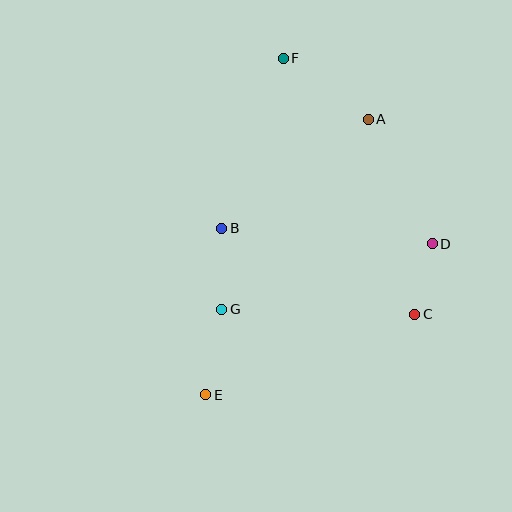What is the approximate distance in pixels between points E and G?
The distance between E and G is approximately 87 pixels.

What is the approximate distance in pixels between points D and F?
The distance between D and F is approximately 238 pixels.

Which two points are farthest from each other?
Points E and F are farthest from each other.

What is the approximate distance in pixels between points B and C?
The distance between B and C is approximately 211 pixels.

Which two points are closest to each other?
Points C and D are closest to each other.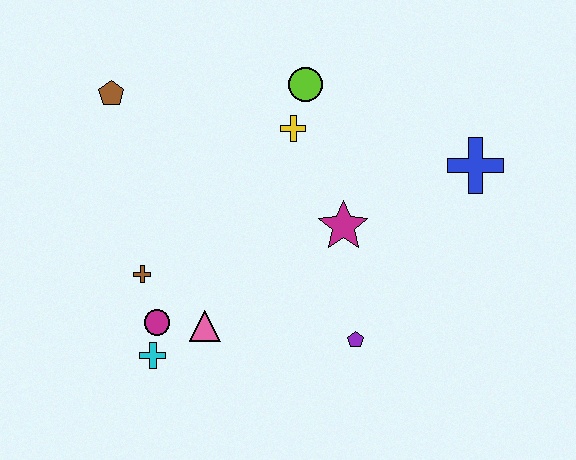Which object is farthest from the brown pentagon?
The blue cross is farthest from the brown pentagon.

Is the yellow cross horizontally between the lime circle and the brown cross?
Yes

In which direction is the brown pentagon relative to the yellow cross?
The brown pentagon is to the left of the yellow cross.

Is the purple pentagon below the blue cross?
Yes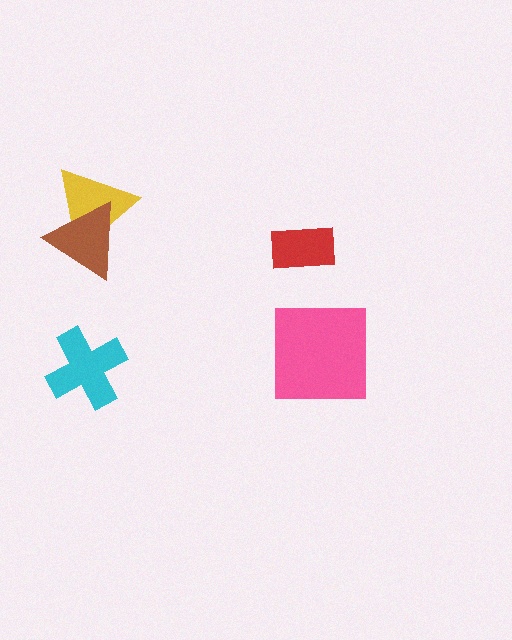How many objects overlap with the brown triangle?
1 object overlaps with the brown triangle.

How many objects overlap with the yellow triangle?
1 object overlaps with the yellow triangle.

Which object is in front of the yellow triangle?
The brown triangle is in front of the yellow triangle.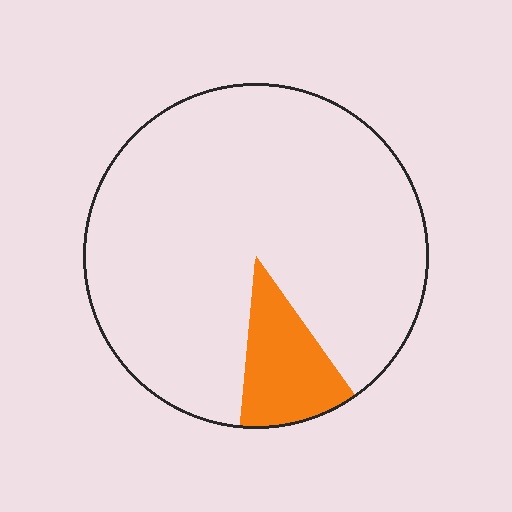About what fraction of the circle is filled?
About one eighth (1/8).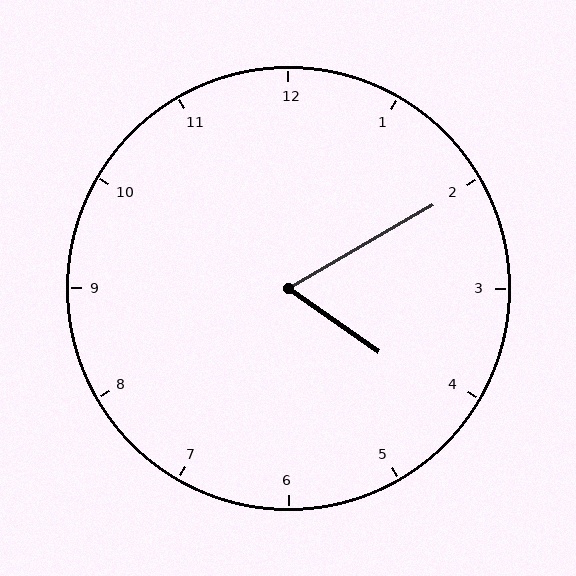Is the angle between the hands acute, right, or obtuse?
It is acute.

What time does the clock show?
4:10.